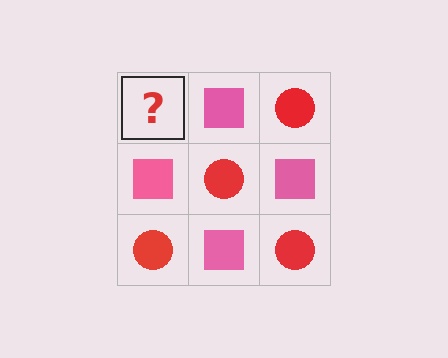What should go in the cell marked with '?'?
The missing cell should contain a red circle.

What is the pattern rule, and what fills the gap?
The rule is that it alternates red circle and pink square in a checkerboard pattern. The gap should be filled with a red circle.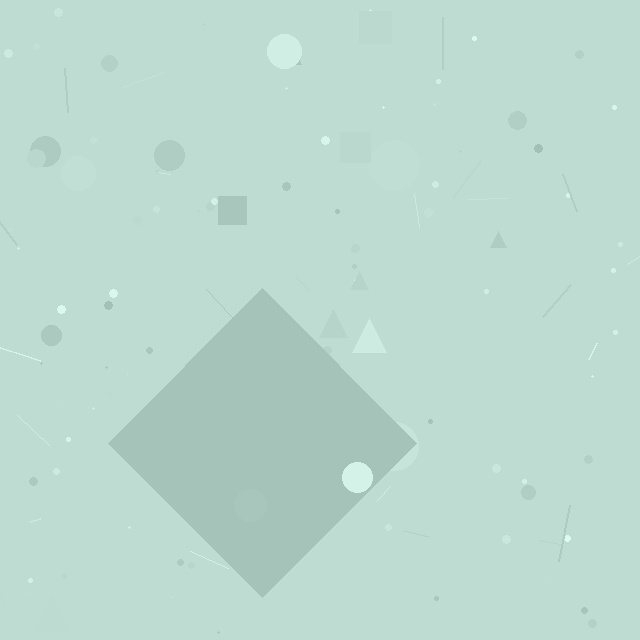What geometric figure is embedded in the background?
A diamond is embedded in the background.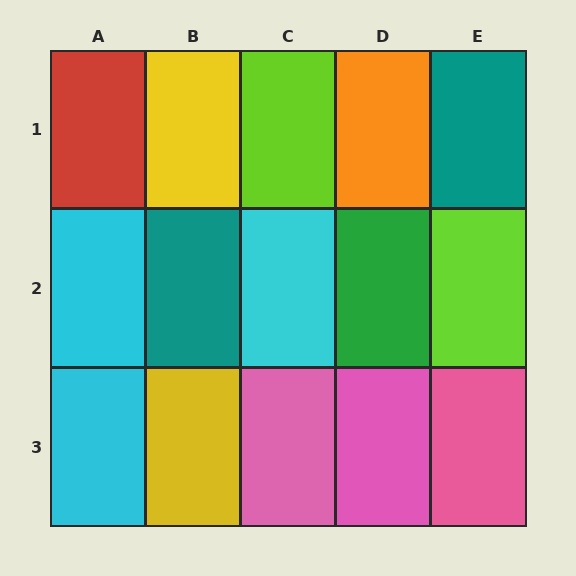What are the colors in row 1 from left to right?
Red, yellow, lime, orange, teal.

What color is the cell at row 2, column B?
Teal.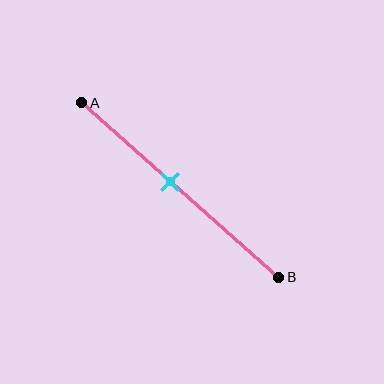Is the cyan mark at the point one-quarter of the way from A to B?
No, the mark is at about 45% from A, not at the 25% one-quarter point.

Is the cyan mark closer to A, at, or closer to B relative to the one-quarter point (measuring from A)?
The cyan mark is closer to point B than the one-quarter point of segment AB.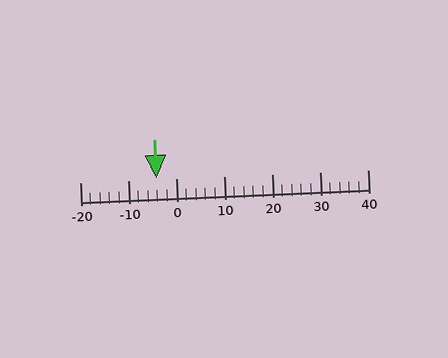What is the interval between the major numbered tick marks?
The major tick marks are spaced 10 units apart.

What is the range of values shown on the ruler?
The ruler shows values from -20 to 40.